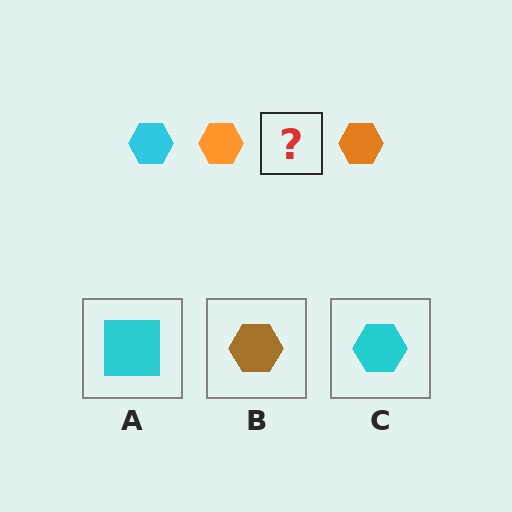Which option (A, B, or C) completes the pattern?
C.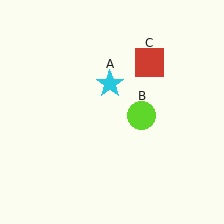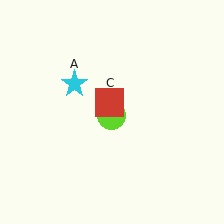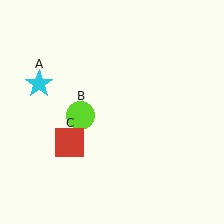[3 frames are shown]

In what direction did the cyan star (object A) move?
The cyan star (object A) moved left.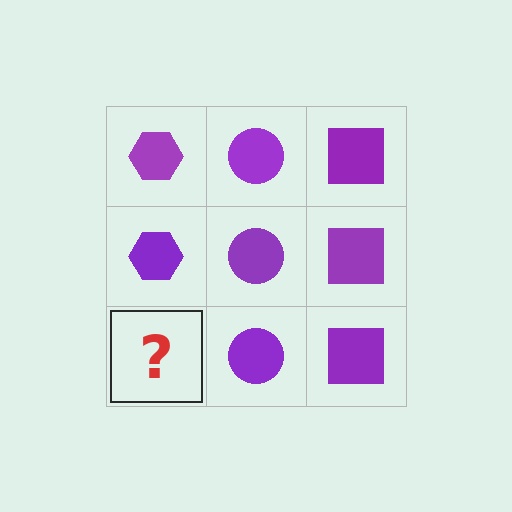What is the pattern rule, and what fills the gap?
The rule is that each column has a consistent shape. The gap should be filled with a purple hexagon.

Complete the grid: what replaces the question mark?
The question mark should be replaced with a purple hexagon.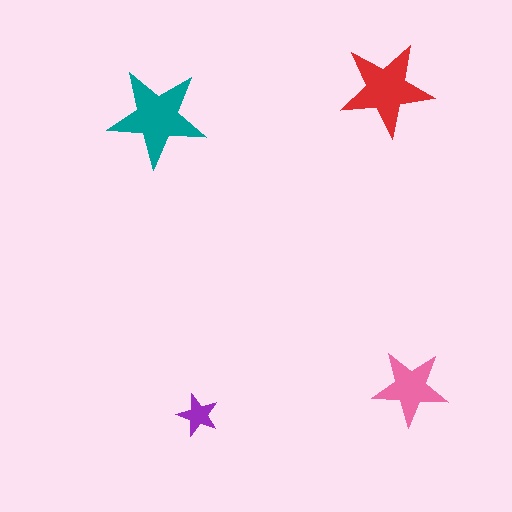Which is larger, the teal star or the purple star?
The teal one.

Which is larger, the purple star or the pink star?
The pink one.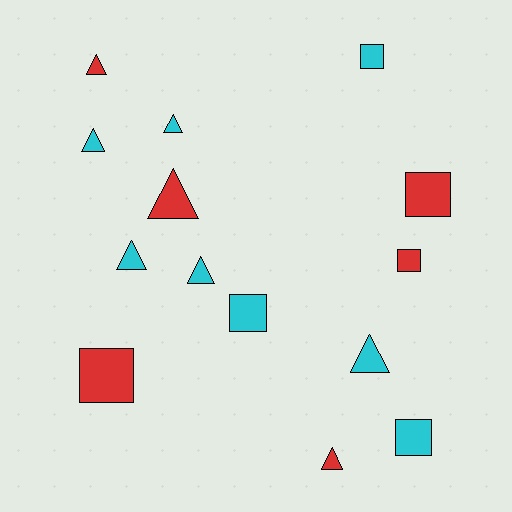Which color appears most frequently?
Cyan, with 8 objects.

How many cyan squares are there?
There are 3 cyan squares.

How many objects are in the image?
There are 14 objects.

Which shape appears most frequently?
Triangle, with 8 objects.